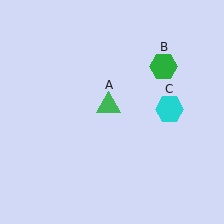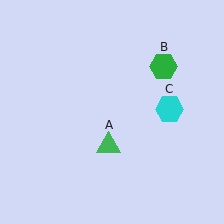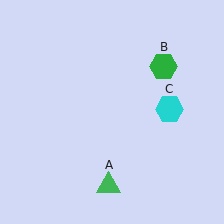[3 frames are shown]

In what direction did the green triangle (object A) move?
The green triangle (object A) moved down.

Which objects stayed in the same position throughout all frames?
Green hexagon (object B) and cyan hexagon (object C) remained stationary.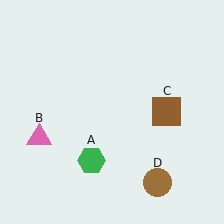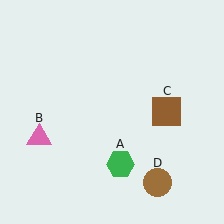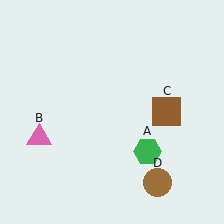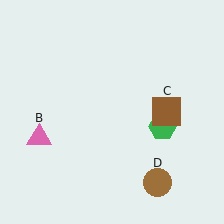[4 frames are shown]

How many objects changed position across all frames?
1 object changed position: green hexagon (object A).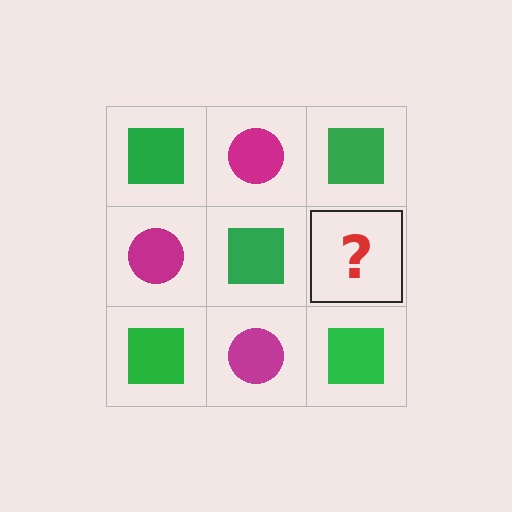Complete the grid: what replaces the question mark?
The question mark should be replaced with a magenta circle.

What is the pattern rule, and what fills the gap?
The rule is that it alternates green square and magenta circle in a checkerboard pattern. The gap should be filled with a magenta circle.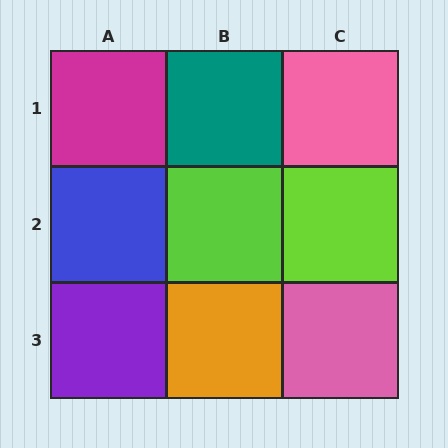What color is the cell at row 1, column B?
Teal.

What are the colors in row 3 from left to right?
Purple, orange, pink.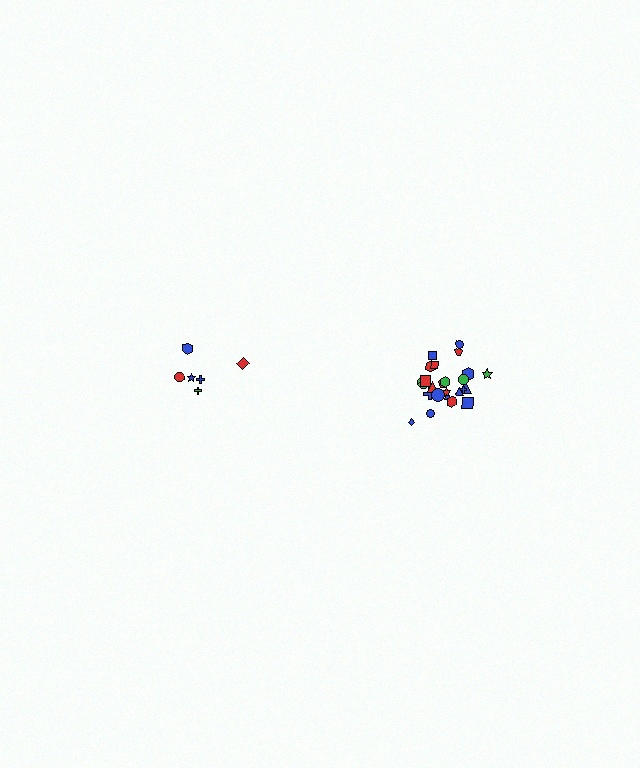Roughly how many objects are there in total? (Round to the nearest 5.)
Roughly 30 objects in total.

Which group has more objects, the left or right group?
The right group.